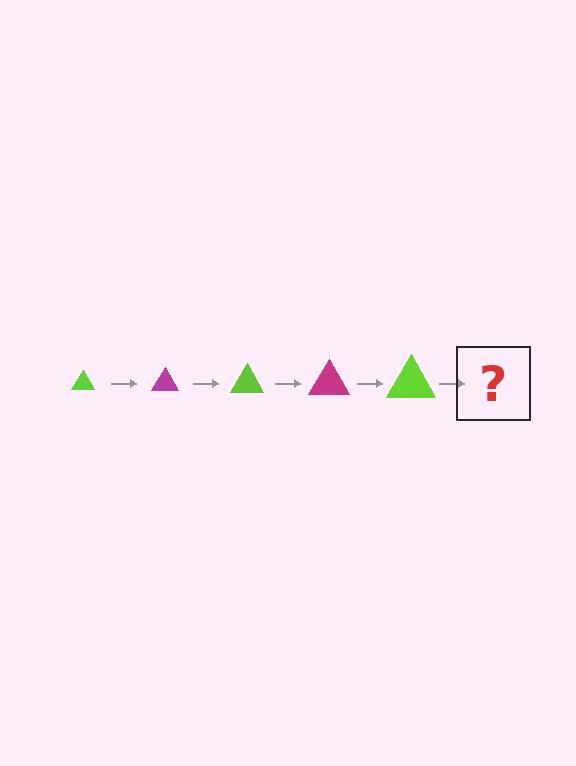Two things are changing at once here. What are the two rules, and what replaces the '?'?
The two rules are that the triangle grows larger each step and the color cycles through lime and magenta. The '?' should be a magenta triangle, larger than the previous one.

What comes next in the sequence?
The next element should be a magenta triangle, larger than the previous one.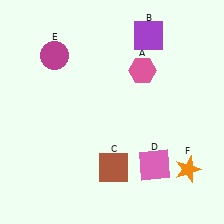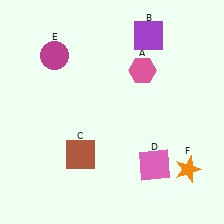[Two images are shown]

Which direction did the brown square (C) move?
The brown square (C) moved left.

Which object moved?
The brown square (C) moved left.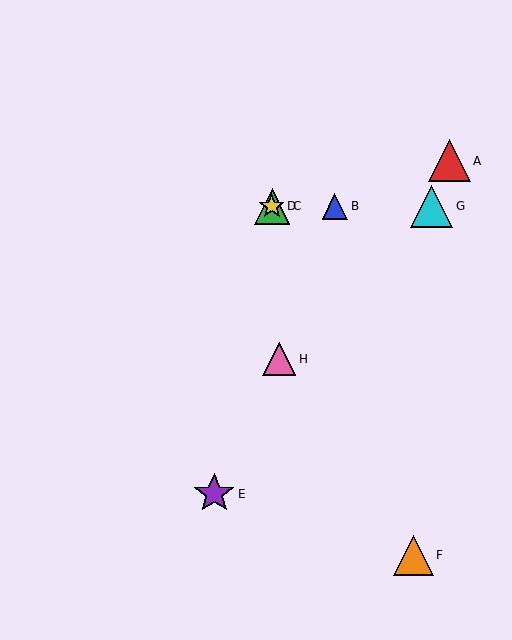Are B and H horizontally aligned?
No, B is at y≈206 and H is at y≈359.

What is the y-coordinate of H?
Object H is at y≈359.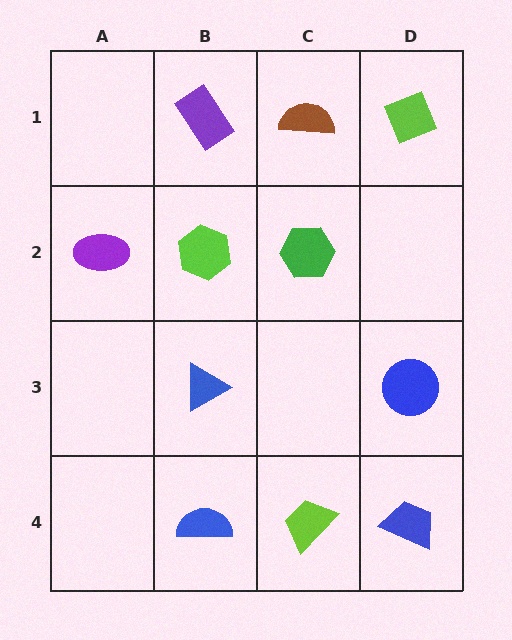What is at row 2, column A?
A purple ellipse.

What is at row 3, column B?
A blue triangle.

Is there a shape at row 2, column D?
No, that cell is empty.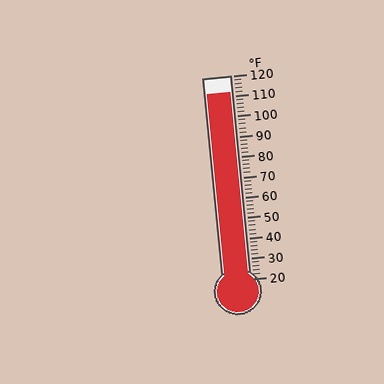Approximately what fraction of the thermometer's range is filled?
The thermometer is filled to approximately 90% of its range.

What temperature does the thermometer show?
The thermometer shows approximately 112°F.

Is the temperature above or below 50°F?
The temperature is above 50°F.